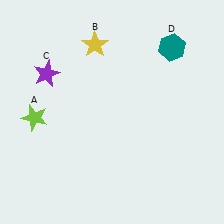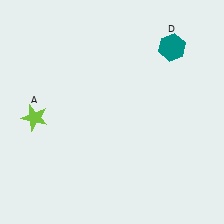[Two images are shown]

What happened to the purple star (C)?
The purple star (C) was removed in Image 2. It was in the top-left area of Image 1.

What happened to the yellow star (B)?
The yellow star (B) was removed in Image 2. It was in the top-left area of Image 1.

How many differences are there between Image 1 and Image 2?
There are 2 differences between the two images.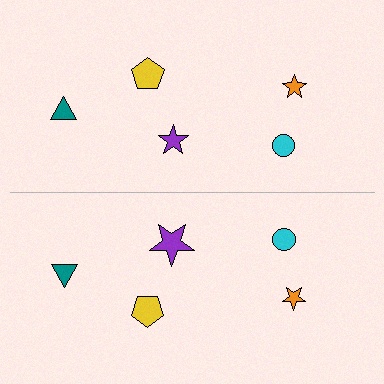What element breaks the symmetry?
The purple star on the bottom side has a different size than its mirror counterpart.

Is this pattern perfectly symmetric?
No, the pattern is not perfectly symmetric. The purple star on the bottom side has a different size than its mirror counterpart.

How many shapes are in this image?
There are 10 shapes in this image.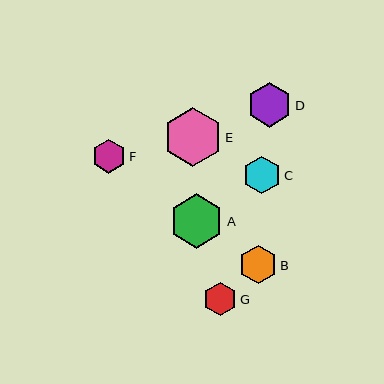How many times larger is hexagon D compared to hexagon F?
Hexagon D is approximately 1.3 times the size of hexagon F.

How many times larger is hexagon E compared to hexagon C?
Hexagon E is approximately 1.6 times the size of hexagon C.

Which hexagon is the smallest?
Hexagon G is the smallest with a size of approximately 33 pixels.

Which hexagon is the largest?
Hexagon E is the largest with a size of approximately 59 pixels.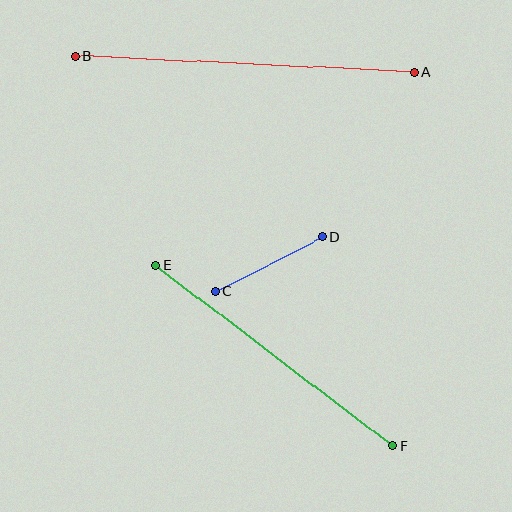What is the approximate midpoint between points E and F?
The midpoint is at approximately (274, 355) pixels.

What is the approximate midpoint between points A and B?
The midpoint is at approximately (245, 64) pixels.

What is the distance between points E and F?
The distance is approximately 297 pixels.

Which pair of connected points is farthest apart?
Points A and B are farthest apart.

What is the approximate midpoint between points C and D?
The midpoint is at approximately (269, 264) pixels.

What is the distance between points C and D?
The distance is approximately 120 pixels.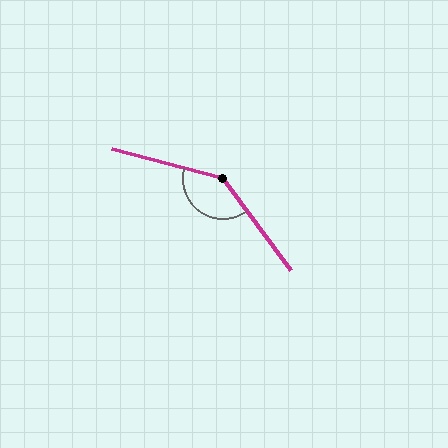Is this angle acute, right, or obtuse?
It is obtuse.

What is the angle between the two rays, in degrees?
Approximately 141 degrees.